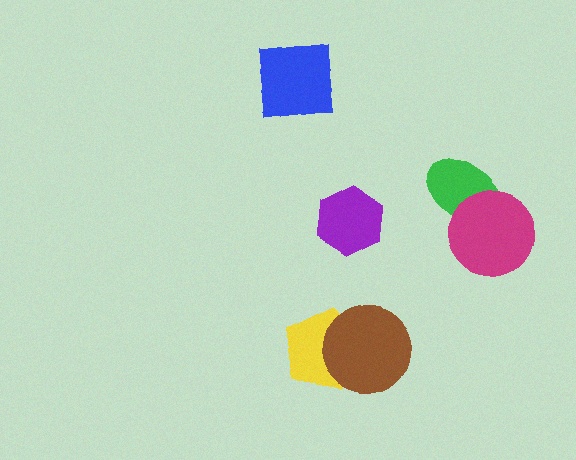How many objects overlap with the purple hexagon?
0 objects overlap with the purple hexagon.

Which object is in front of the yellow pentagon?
The brown circle is in front of the yellow pentagon.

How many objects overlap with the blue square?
0 objects overlap with the blue square.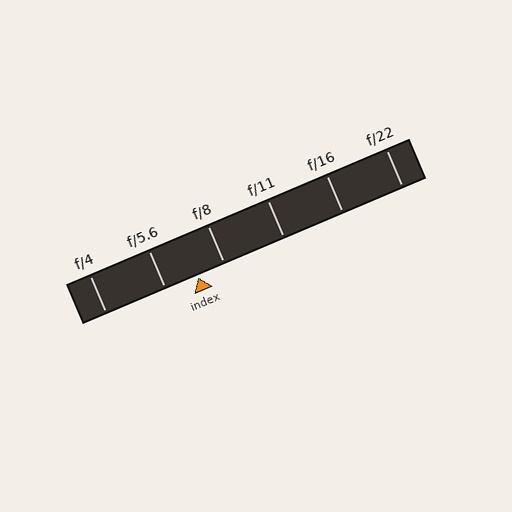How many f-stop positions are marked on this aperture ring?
There are 6 f-stop positions marked.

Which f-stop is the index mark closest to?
The index mark is closest to f/8.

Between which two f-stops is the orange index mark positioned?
The index mark is between f/5.6 and f/8.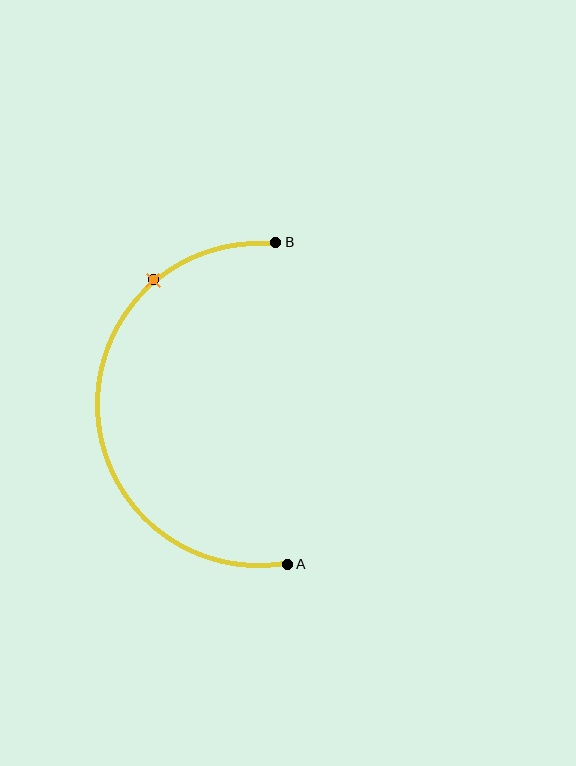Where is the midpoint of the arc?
The arc midpoint is the point on the curve farthest from the straight line joining A and B. It sits to the left of that line.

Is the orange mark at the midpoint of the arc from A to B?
No. The orange mark lies on the arc but is closer to endpoint B. The arc midpoint would be at the point on the curve equidistant along the arc from both A and B.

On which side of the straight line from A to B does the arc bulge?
The arc bulges to the left of the straight line connecting A and B.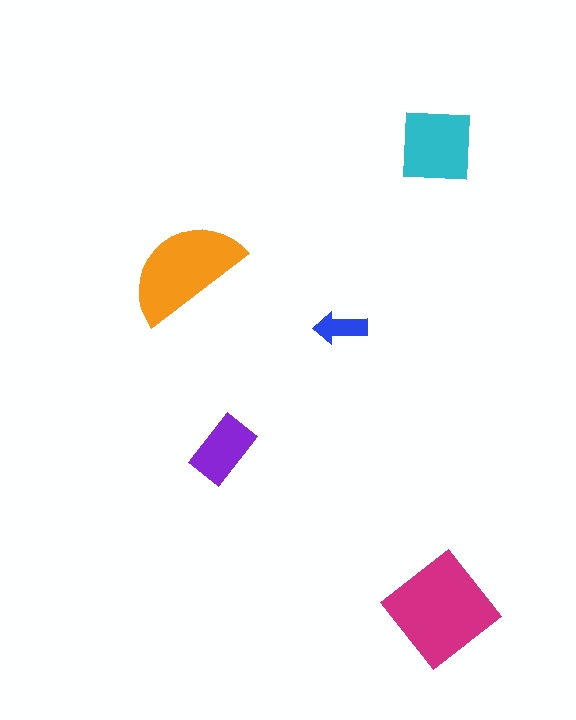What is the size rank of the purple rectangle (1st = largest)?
4th.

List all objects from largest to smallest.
The magenta diamond, the orange semicircle, the cyan square, the purple rectangle, the blue arrow.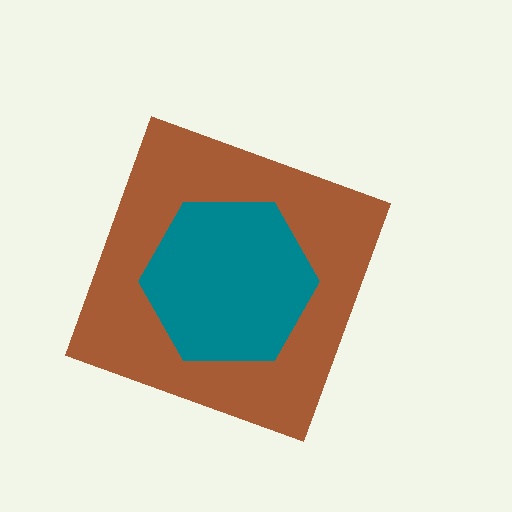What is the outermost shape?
The brown diamond.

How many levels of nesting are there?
2.